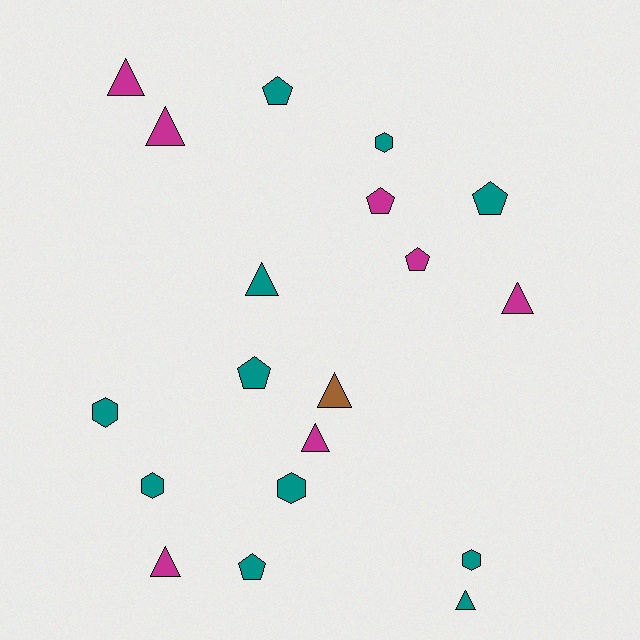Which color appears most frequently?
Teal, with 11 objects.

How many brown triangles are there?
There is 1 brown triangle.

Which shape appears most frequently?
Triangle, with 8 objects.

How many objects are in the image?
There are 19 objects.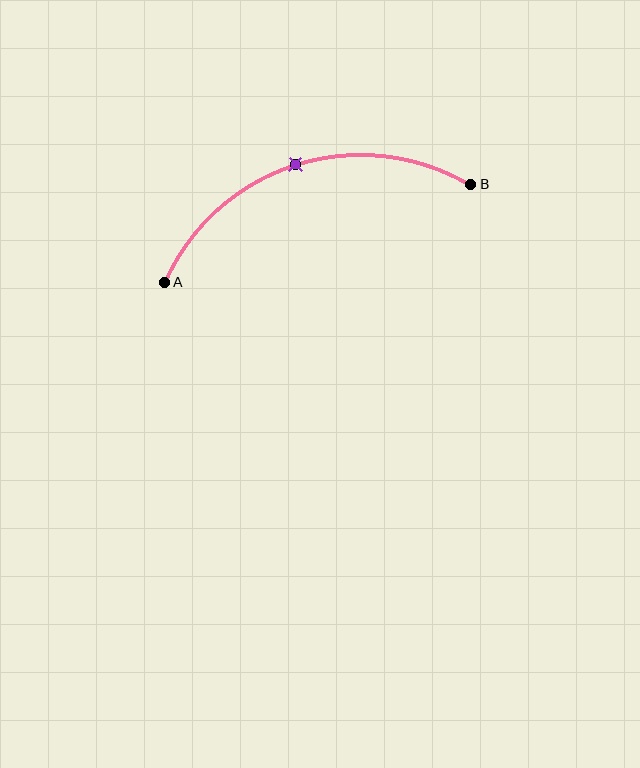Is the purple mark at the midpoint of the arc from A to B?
Yes. The purple mark lies on the arc at equal arc-length from both A and B — it is the arc midpoint.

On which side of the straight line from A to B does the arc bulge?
The arc bulges above the straight line connecting A and B.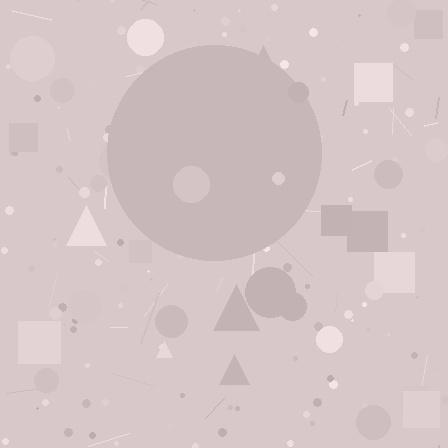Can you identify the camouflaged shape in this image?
The camouflaged shape is a circle.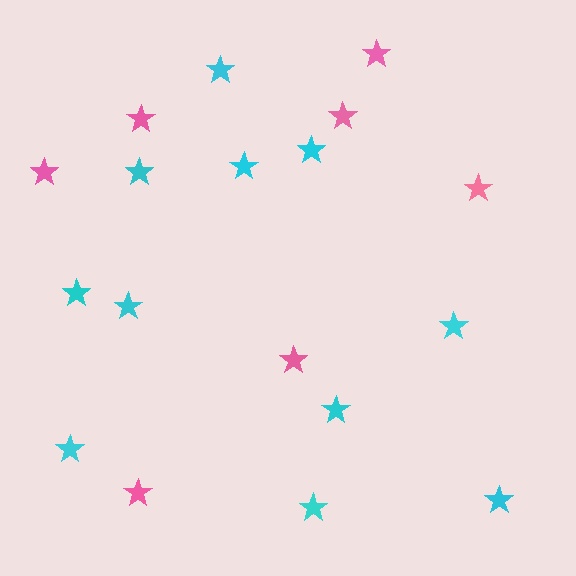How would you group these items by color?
There are 2 groups: one group of cyan stars (11) and one group of pink stars (7).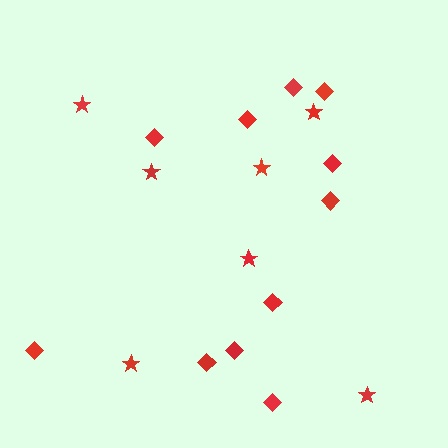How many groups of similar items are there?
There are 2 groups: one group of stars (7) and one group of diamonds (11).